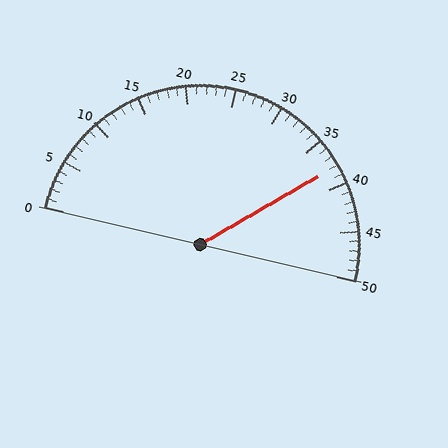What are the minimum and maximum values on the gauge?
The gauge ranges from 0 to 50.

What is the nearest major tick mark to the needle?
The nearest major tick mark is 40.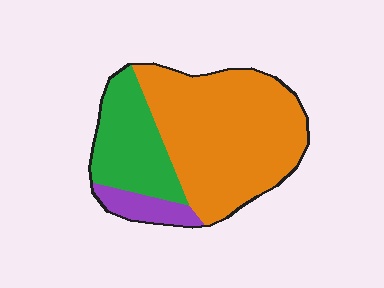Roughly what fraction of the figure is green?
Green takes up about one quarter (1/4) of the figure.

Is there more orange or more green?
Orange.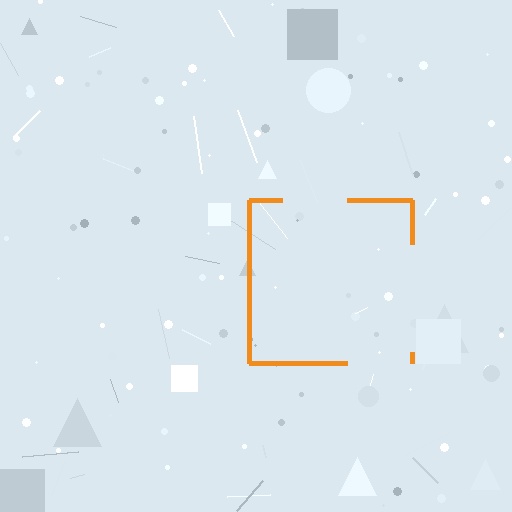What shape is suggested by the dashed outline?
The dashed outline suggests a square.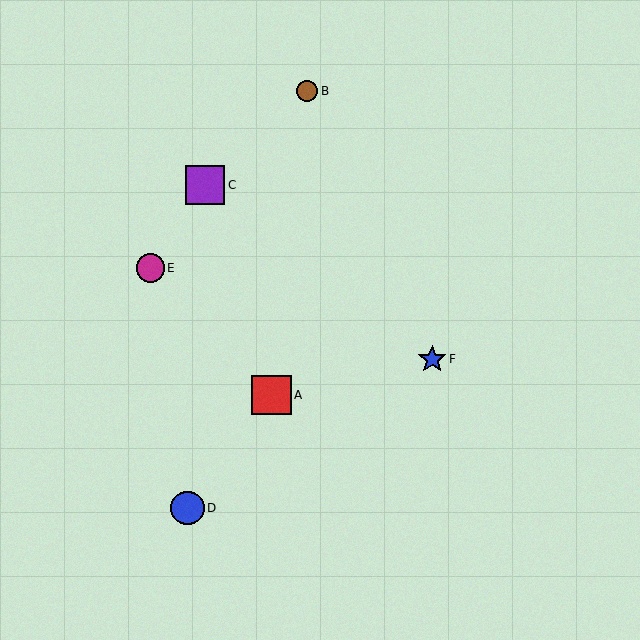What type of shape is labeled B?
Shape B is a brown circle.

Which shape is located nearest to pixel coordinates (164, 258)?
The magenta circle (labeled E) at (150, 268) is nearest to that location.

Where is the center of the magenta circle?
The center of the magenta circle is at (150, 268).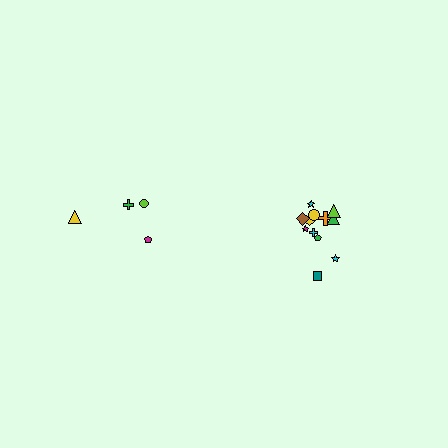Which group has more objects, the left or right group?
The right group.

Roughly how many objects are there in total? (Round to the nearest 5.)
Roughly 15 objects in total.